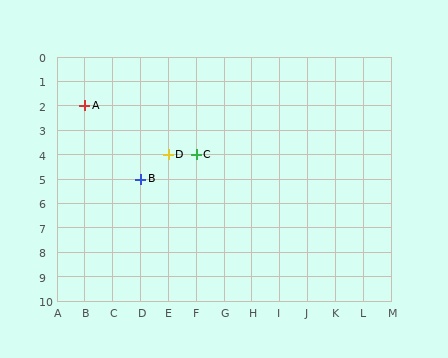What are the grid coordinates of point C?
Point C is at grid coordinates (F, 4).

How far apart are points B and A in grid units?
Points B and A are 2 columns and 3 rows apart (about 3.6 grid units diagonally).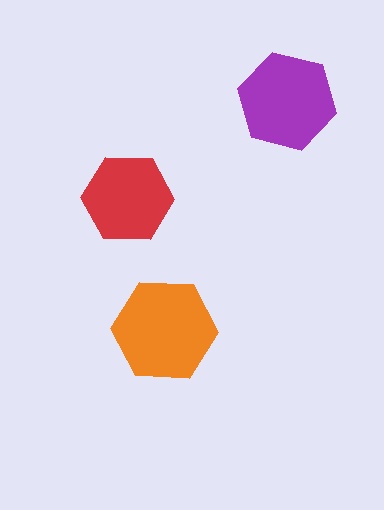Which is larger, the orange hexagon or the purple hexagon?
The orange one.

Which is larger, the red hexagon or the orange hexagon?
The orange one.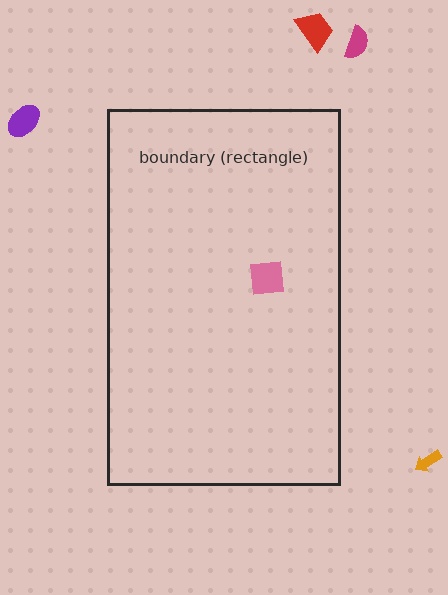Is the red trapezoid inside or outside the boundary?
Outside.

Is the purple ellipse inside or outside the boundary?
Outside.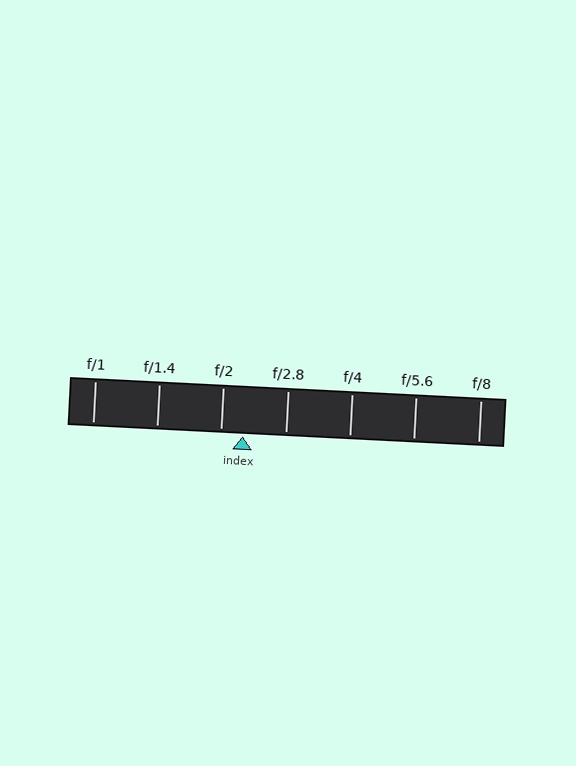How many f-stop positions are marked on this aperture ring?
There are 7 f-stop positions marked.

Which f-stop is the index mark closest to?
The index mark is closest to f/2.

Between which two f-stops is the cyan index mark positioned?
The index mark is between f/2 and f/2.8.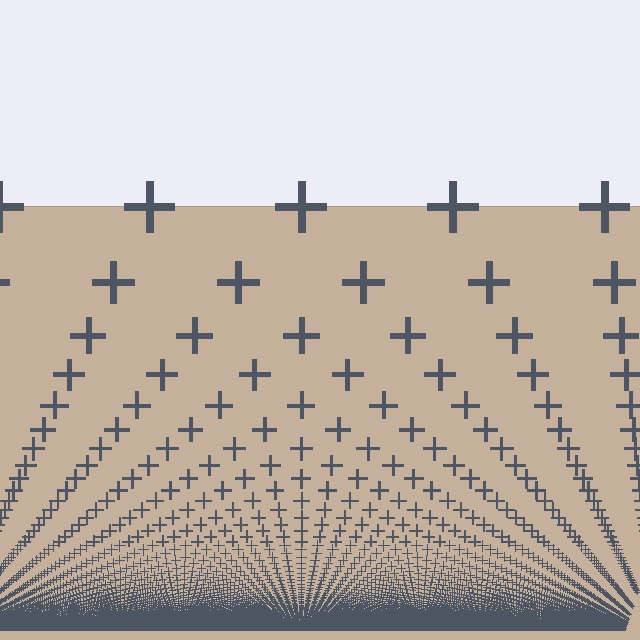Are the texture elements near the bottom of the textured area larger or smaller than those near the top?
Smaller. The gradient is inverted — elements near the bottom are smaller and denser.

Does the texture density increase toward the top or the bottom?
Density increases toward the bottom.